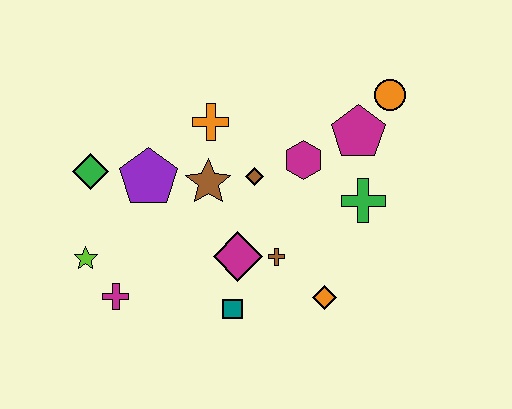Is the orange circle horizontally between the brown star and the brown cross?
No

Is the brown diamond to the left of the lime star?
No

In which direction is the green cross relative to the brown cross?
The green cross is to the right of the brown cross.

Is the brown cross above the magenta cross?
Yes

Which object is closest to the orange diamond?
The brown cross is closest to the orange diamond.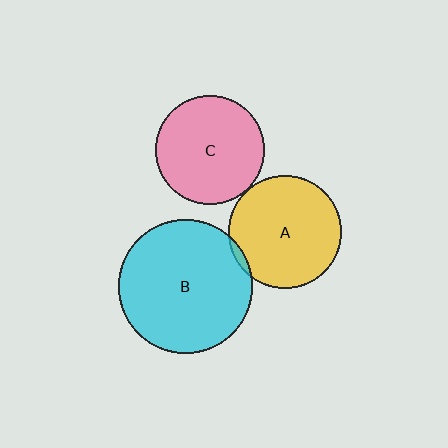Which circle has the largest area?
Circle B (cyan).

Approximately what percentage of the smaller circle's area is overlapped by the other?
Approximately 5%.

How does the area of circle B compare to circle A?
Approximately 1.4 times.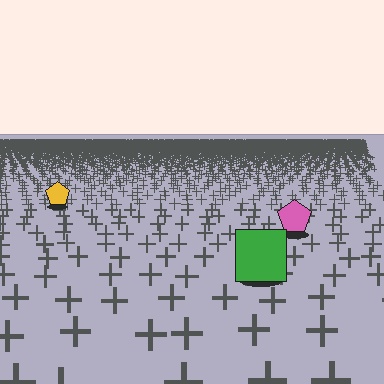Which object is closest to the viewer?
The green square is closest. The texture marks near it are larger and more spread out.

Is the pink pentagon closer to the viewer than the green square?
No. The green square is closer — you can tell from the texture gradient: the ground texture is coarser near it.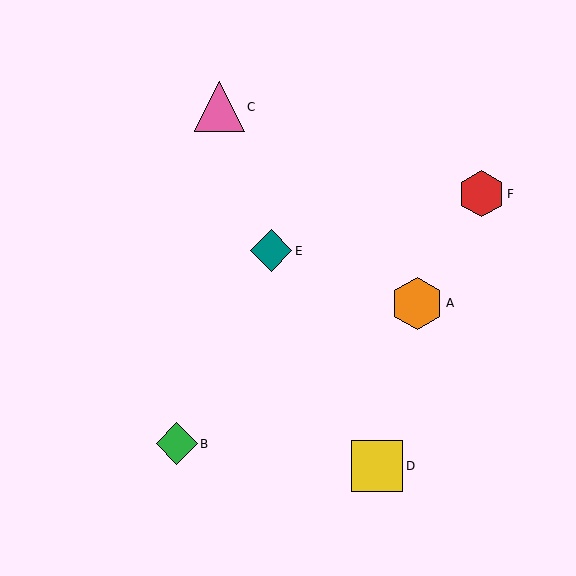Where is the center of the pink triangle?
The center of the pink triangle is at (219, 107).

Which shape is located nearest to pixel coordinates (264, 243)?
The teal diamond (labeled E) at (271, 251) is nearest to that location.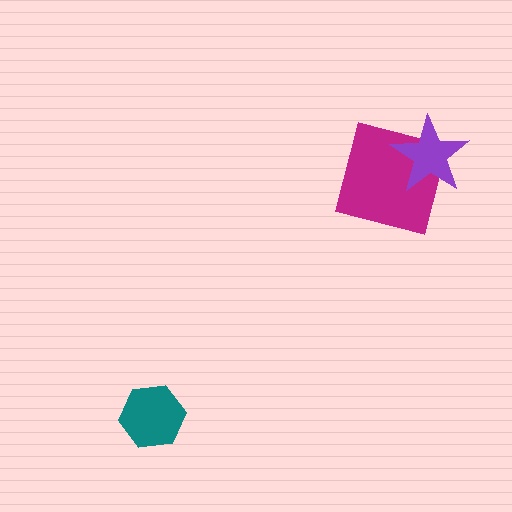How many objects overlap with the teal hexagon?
0 objects overlap with the teal hexagon.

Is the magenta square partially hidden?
Yes, it is partially covered by another shape.